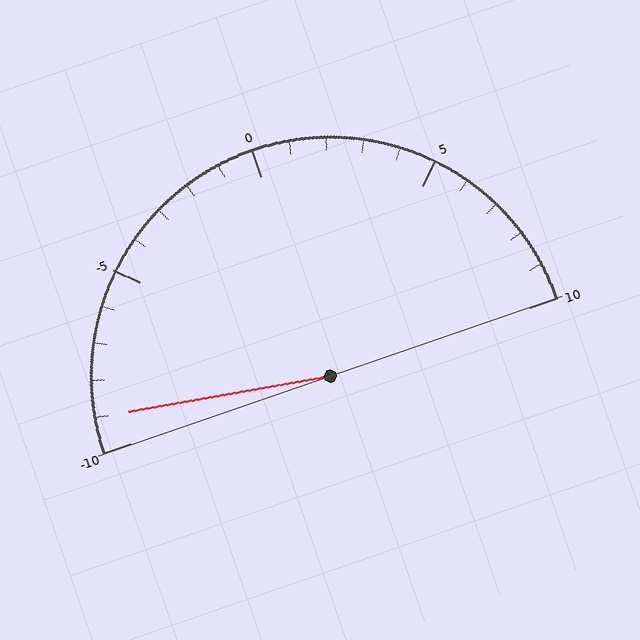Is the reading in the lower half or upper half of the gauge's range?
The reading is in the lower half of the range (-10 to 10).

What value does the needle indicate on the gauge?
The needle indicates approximately -9.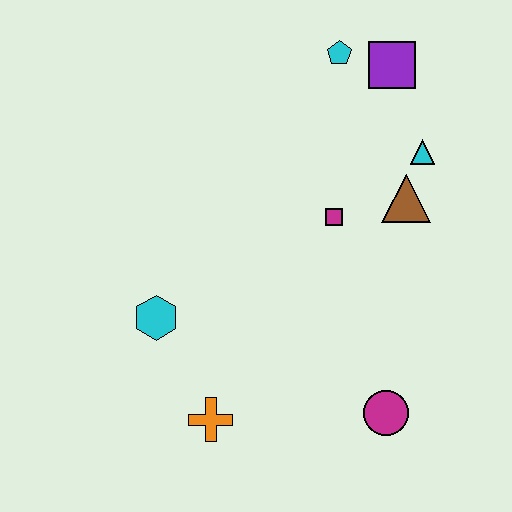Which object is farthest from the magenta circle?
The cyan pentagon is farthest from the magenta circle.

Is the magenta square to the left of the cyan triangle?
Yes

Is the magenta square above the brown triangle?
No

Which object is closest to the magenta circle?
The orange cross is closest to the magenta circle.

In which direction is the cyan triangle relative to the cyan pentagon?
The cyan triangle is below the cyan pentagon.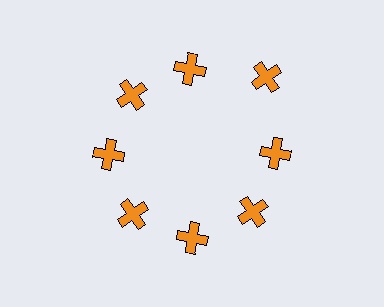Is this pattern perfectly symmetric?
No. The 8 orange crosses are arranged in a ring, but one element near the 2 o'clock position is pushed outward from the center, breaking the 8-fold rotational symmetry.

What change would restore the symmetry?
The symmetry would be restored by moving it inward, back onto the ring so that all 8 crosses sit at equal angles and equal distance from the center.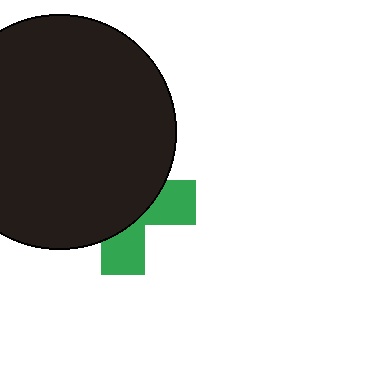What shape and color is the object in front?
The object in front is a black circle.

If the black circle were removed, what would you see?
You would see the complete green cross.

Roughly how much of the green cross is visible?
A small part of it is visible (roughly 36%).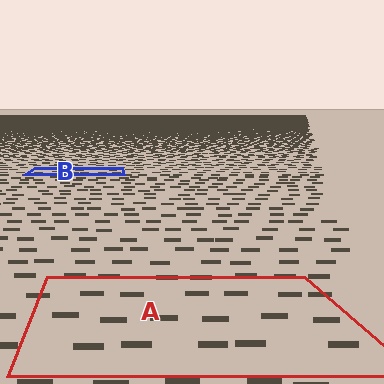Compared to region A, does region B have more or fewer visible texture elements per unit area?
Region B has more texture elements per unit area — they are packed more densely because it is farther away.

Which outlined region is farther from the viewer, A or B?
Region B is farther from the viewer — the texture elements inside it appear smaller and more densely packed.